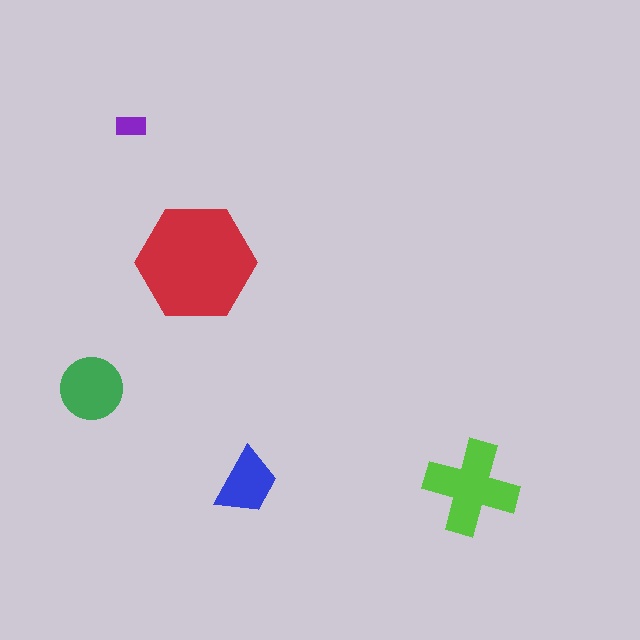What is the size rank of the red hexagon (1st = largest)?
1st.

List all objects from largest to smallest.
The red hexagon, the lime cross, the green circle, the blue trapezoid, the purple rectangle.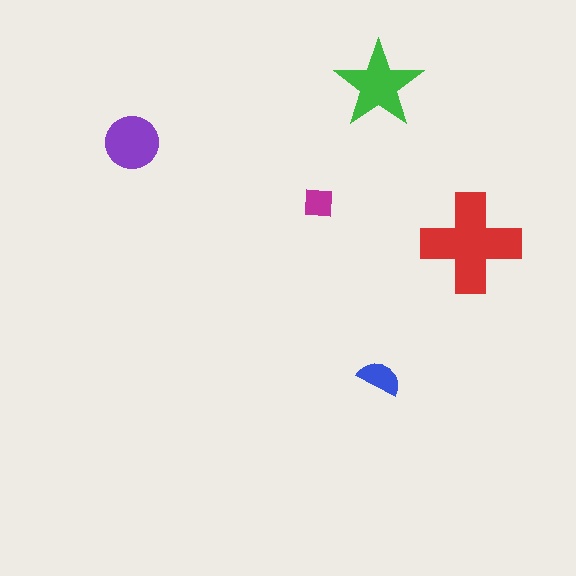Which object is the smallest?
The magenta square.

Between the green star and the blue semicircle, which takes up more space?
The green star.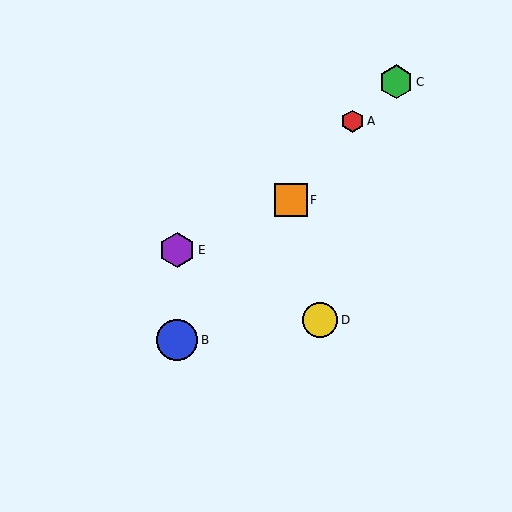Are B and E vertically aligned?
Yes, both are at x≈177.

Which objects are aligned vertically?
Objects B, E are aligned vertically.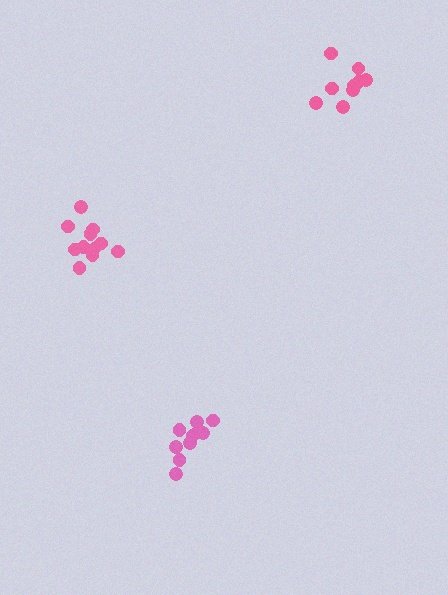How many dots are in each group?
Group 1: 11 dots, Group 2: 9 dots, Group 3: 10 dots (30 total).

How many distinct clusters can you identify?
There are 3 distinct clusters.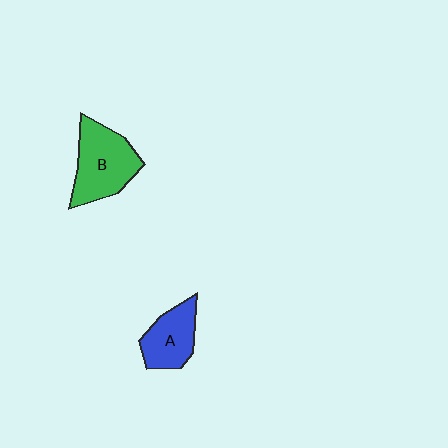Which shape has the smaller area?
Shape A (blue).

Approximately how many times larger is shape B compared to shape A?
Approximately 1.4 times.